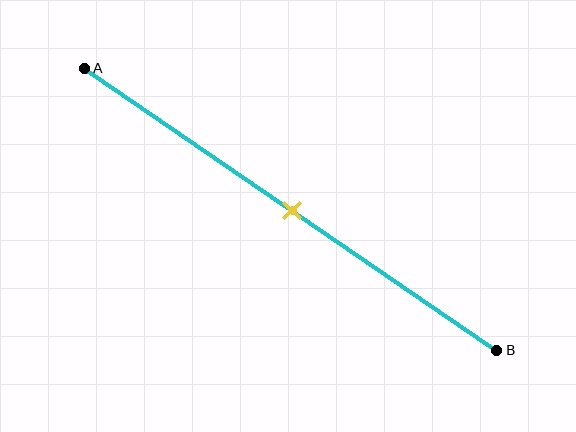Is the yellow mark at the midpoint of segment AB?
Yes, the mark is approximately at the midpoint.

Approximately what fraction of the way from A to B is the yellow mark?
The yellow mark is approximately 50% of the way from A to B.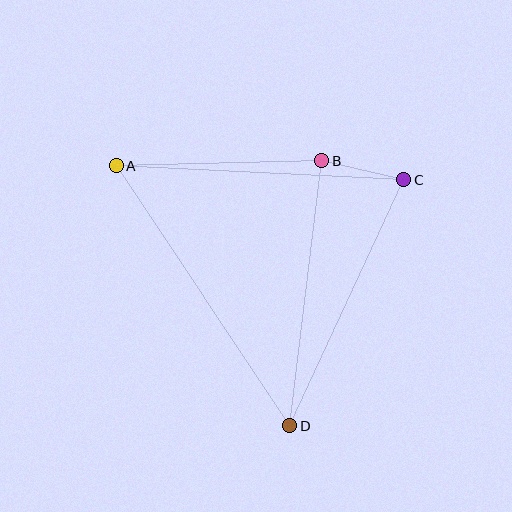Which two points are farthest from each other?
Points A and D are farthest from each other.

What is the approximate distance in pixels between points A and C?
The distance between A and C is approximately 288 pixels.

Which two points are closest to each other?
Points B and C are closest to each other.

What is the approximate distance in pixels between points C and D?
The distance between C and D is approximately 271 pixels.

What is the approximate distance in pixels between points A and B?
The distance between A and B is approximately 206 pixels.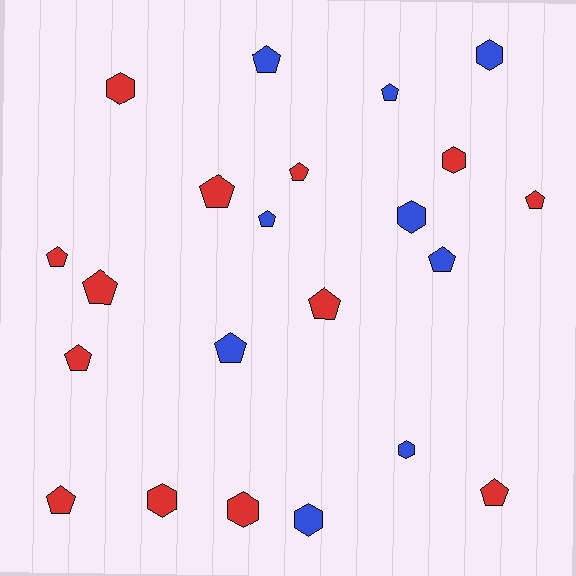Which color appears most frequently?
Red, with 13 objects.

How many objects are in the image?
There are 22 objects.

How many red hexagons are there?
There are 4 red hexagons.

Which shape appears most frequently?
Pentagon, with 14 objects.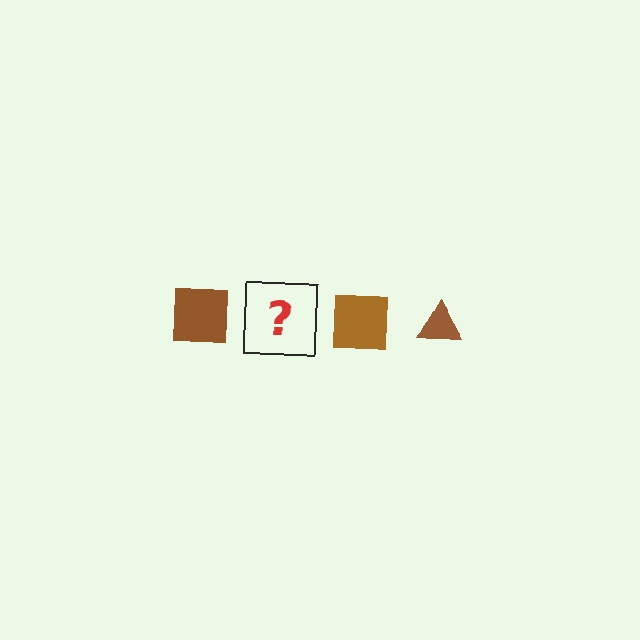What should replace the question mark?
The question mark should be replaced with a brown triangle.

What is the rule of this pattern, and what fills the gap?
The rule is that the pattern cycles through square, triangle shapes in brown. The gap should be filled with a brown triangle.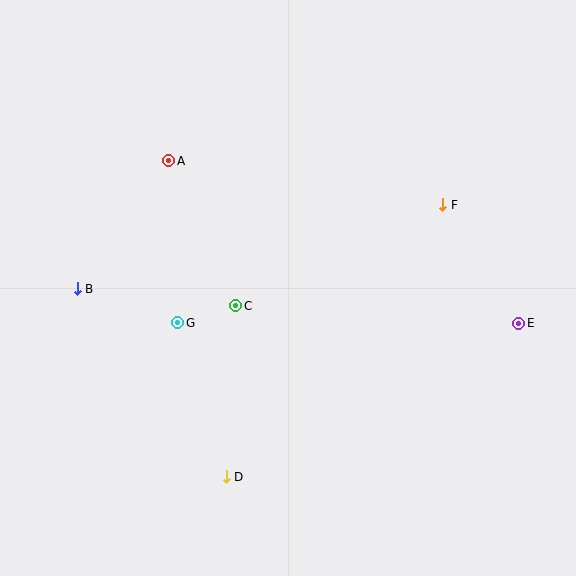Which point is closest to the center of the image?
Point C at (236, 306) is closest to the center.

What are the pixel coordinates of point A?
Point A is at (169, 161).